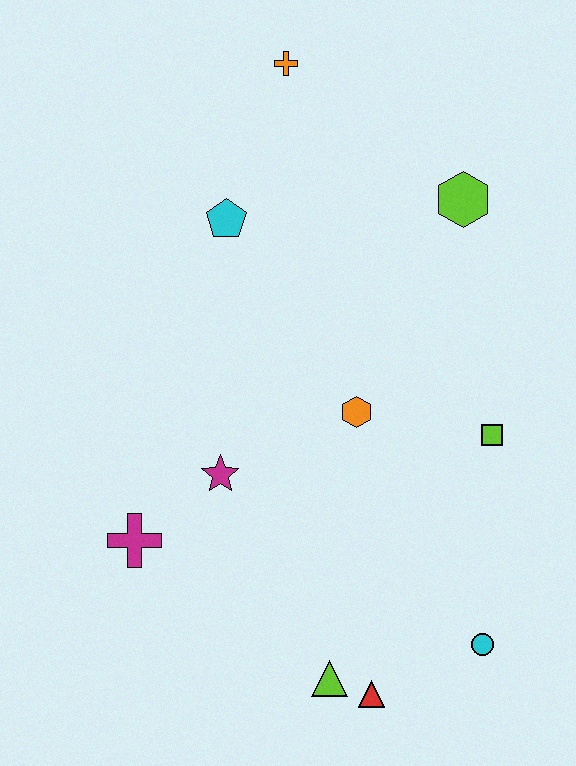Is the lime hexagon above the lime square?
Yes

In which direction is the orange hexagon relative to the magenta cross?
The orange hexagon is to the right of the magenta cross.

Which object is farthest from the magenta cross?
The orange cross is farthest from the magenta cross.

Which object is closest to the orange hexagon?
The lime square is closest to the orange hexagon.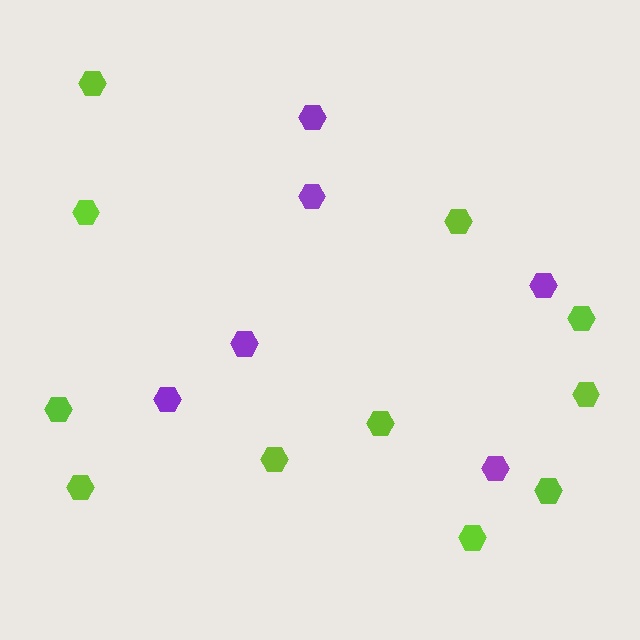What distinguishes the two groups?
There are 2 groups: one group of purple hexagons (6) and one group of lime hexagons (11).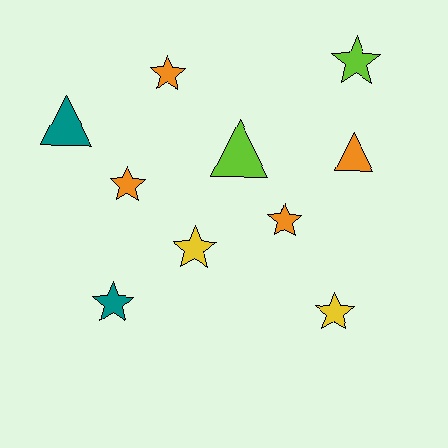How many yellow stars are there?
There are 2 yellow stars.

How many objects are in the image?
There are 10 objects.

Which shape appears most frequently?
Star, with 7 objects.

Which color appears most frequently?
Orange, with 4 objects.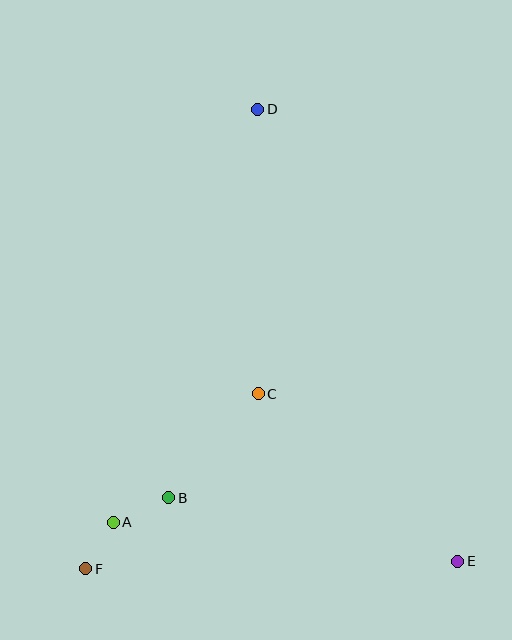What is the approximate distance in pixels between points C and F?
The distance between C and F is approximately 245 pixels.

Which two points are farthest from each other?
Points D and E are farthest from each other.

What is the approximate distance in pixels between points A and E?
The distance between A and E is approximately 346 pixels.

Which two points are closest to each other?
Points A and F are closest to each other.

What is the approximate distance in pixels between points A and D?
The distance between A and D is approximately 437 pixels.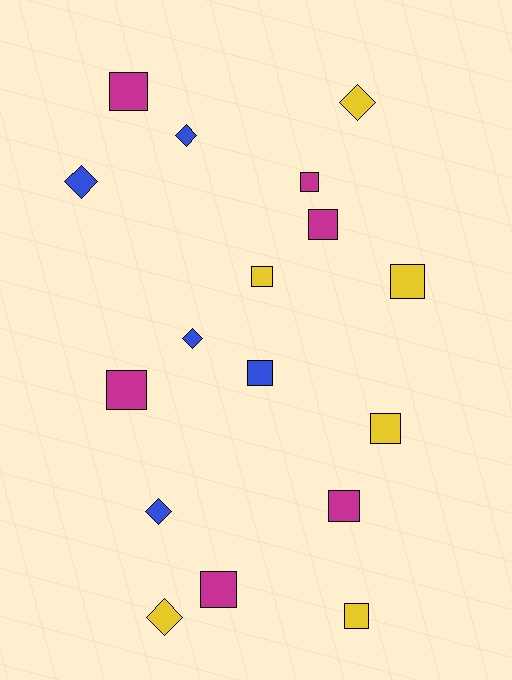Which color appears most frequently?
Magenta, with 6 objects.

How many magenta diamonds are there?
There are no magenta diamonds.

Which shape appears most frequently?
Square, with 11 objects.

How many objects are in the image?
There are 17 objects.